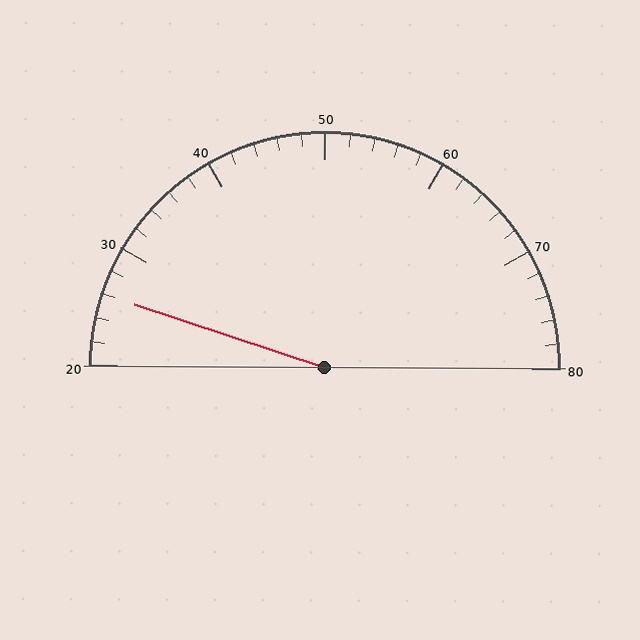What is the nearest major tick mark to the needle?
The nearest major tick mark is 30.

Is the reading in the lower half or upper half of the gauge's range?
The reading is in the lower half of the range (20 to 80).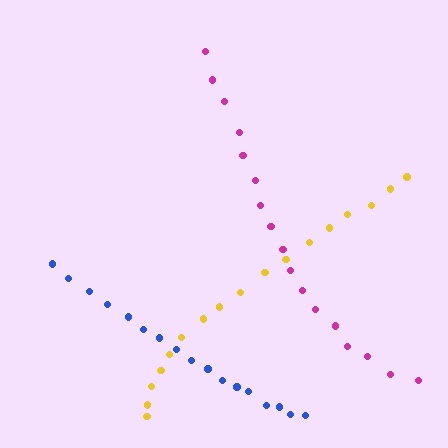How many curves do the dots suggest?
There are 3 distinct paths.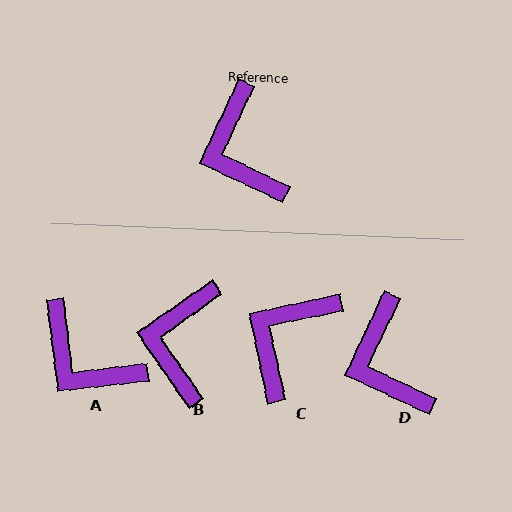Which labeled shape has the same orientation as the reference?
D.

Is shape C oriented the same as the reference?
No, it is off by about 53 degrees.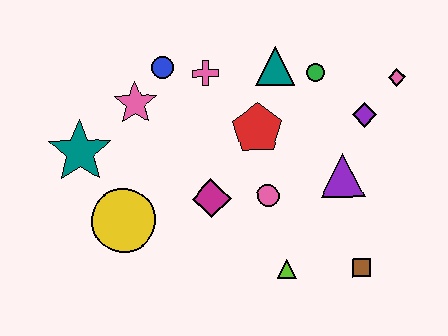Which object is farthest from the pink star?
The brown square is farthest from the pink star.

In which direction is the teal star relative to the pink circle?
The teal star is to the left of the pink circle.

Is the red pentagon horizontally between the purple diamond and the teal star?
Yes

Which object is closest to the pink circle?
The magenta diamond is closest to the pink circle.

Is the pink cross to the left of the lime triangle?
Yes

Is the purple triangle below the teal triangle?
Yes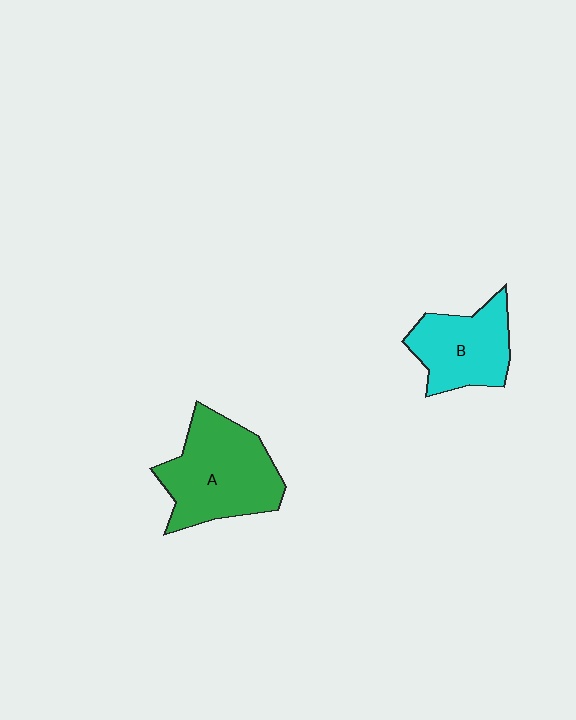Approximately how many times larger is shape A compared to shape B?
Approximately 1.4 times.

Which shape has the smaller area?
Shape B (cyan).